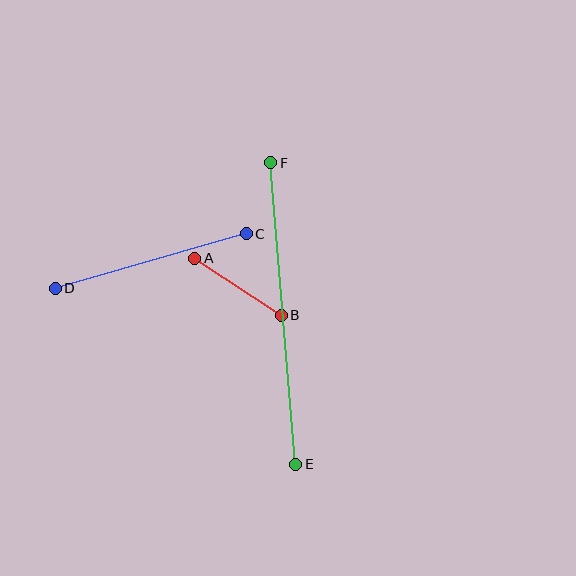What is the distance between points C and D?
The distance is approximately 199 pixels.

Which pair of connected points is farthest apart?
Points E and F are farthest apart.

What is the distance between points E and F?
The distance is approximately 303 pixels.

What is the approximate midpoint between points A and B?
The midpoint is at approximately (238, 287) pixels.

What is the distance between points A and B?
The distance is approximately 104 pixels.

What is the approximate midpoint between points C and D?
The midpoint is at approximately (151, 261) pixels.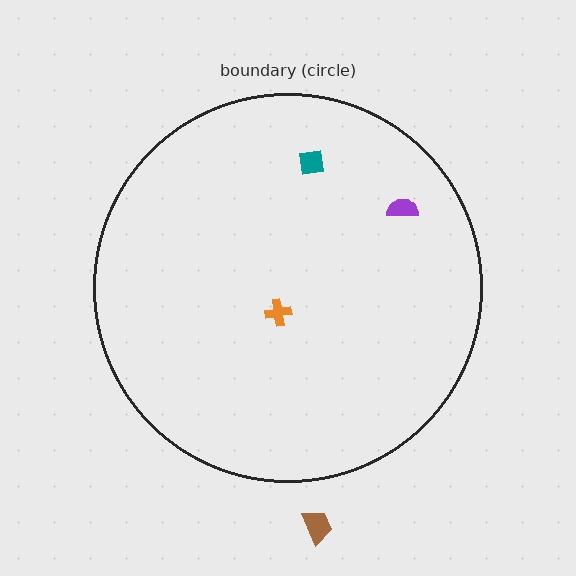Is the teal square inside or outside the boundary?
Inside.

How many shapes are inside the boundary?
3 inside, 1 outside.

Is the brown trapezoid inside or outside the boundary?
Outside.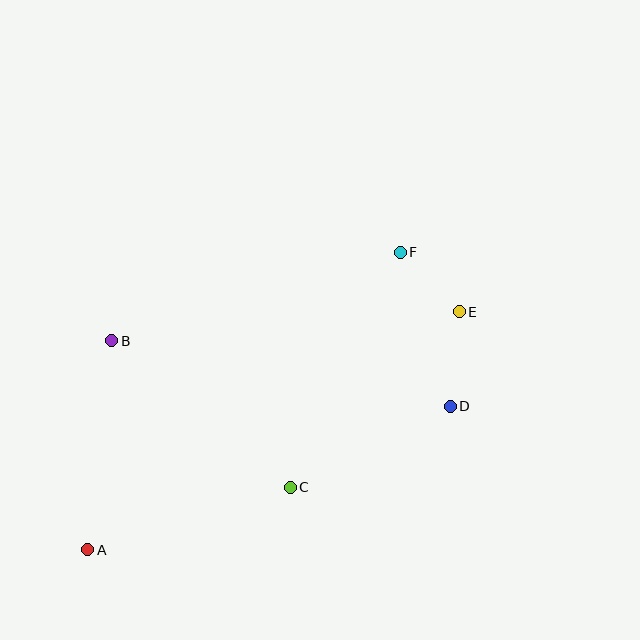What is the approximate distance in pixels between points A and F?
The distance between A and F is approximately 432 pixels.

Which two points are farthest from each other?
Points A and E are farthest from each other.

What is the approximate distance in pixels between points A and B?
The distance between A and B is approximately 210 pixels.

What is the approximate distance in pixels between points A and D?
The distance between A and D is approximately 390 pixels.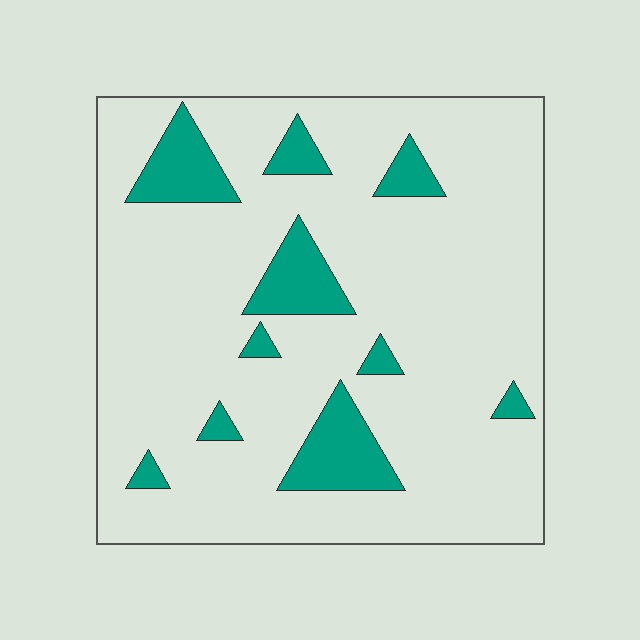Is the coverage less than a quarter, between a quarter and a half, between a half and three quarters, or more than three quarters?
Less than a quarter.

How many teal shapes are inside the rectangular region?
10.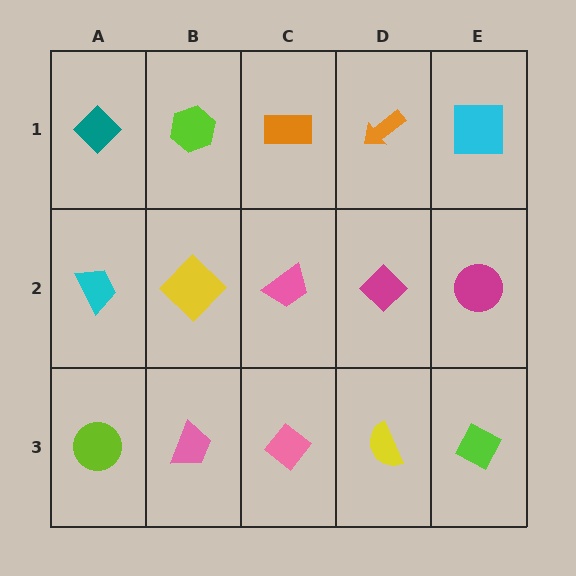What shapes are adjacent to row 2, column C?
An orange rectangle (row 1, column C), a pink diamond (row 3, column C), a yellow diamond (row 2, column B), a magenta diamond (row 2, column D).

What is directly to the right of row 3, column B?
A pink diamond.